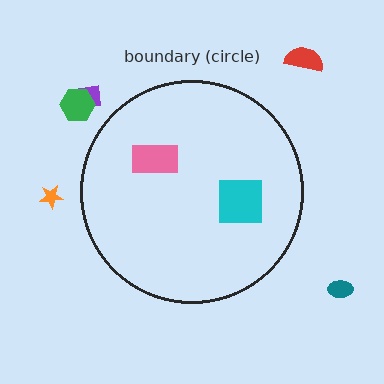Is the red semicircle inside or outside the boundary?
Outside.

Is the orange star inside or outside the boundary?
Outside.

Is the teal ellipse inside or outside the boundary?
Outside.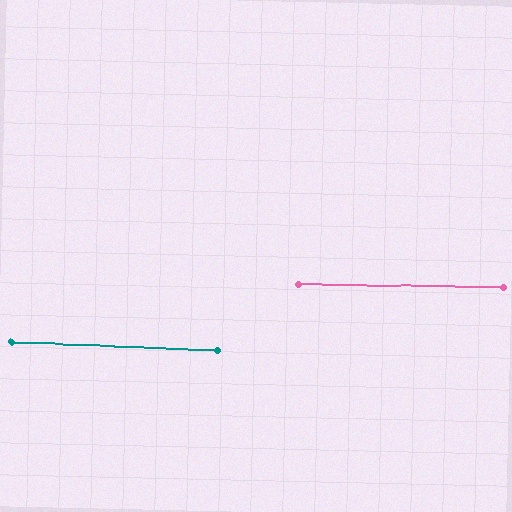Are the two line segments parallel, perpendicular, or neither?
Parallel — their directions differ by only 1.7°.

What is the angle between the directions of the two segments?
Approximately 2 degrees.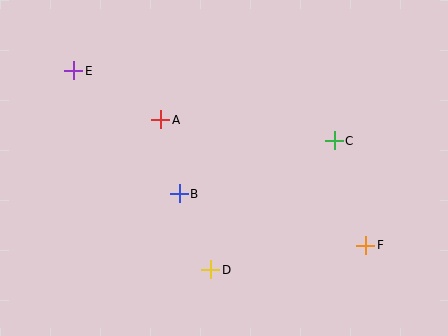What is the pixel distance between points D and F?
The distance between D and F is 157 pixels.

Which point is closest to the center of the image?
Point B at (179, 194) is closest to the center.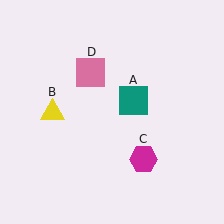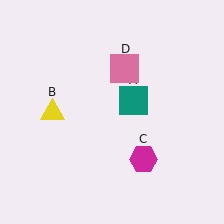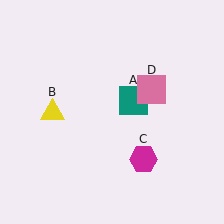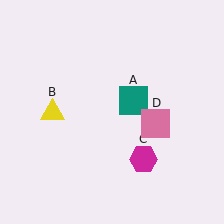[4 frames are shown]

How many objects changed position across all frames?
1 object changed position: pink square (object D).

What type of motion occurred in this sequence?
The pink square (object D) rotated clockwise around the center of the scene.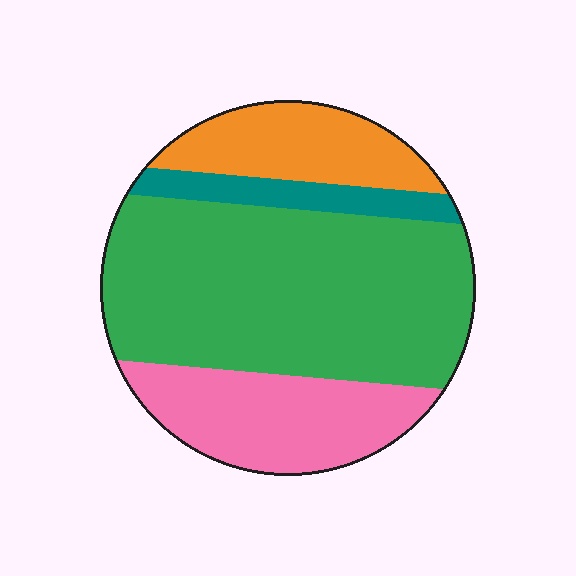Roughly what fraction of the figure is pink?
Pink takes up about one fifth (1/5) of the figure.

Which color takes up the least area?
Teal, at roughly 10%.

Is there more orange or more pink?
Pink.